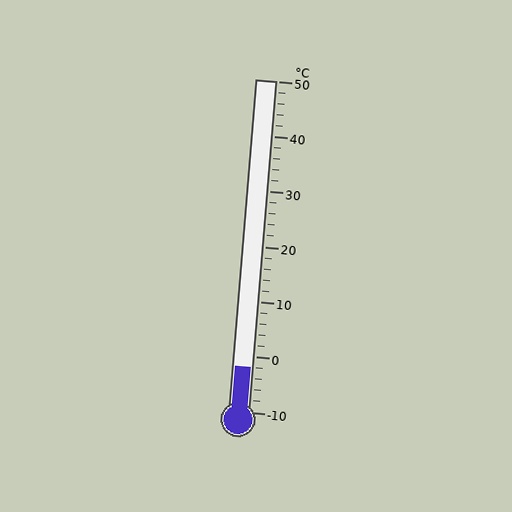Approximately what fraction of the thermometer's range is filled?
The thermometer is filled to approximately 15% of its range.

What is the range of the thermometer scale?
The thermometer scale ranges from -10°C to 50°C.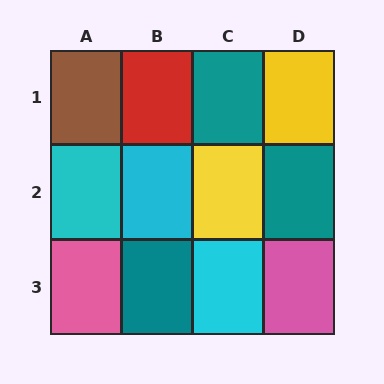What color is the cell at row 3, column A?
Pink.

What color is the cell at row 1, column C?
Teal.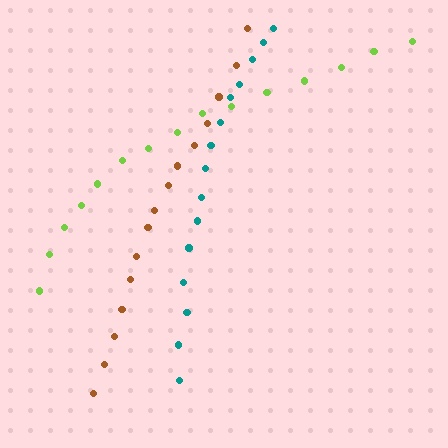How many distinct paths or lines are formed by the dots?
There are 3 distinct paths.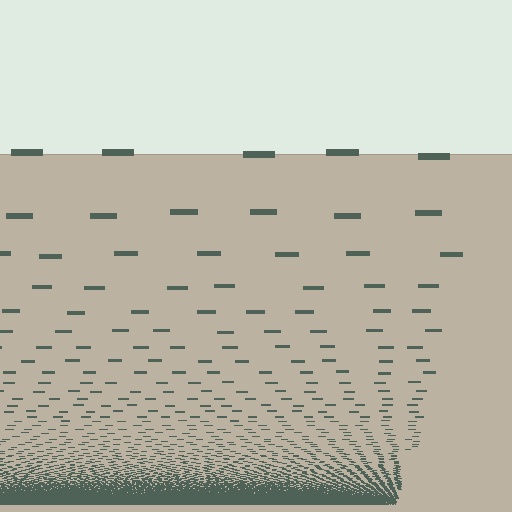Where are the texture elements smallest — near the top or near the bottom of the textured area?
Near the bottom.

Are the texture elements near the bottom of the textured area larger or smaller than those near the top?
Smaller. The gradient is inverted — elements near the bottom are smaller and denser.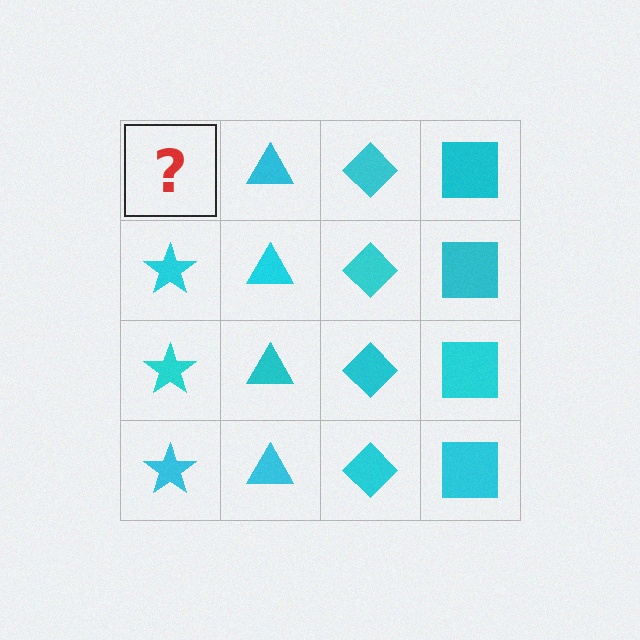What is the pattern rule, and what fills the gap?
The rule is that each column has a consistent shape. The gap should be filled with a cyan star.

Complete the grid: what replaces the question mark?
The question mark should be replaced with a cyan star.